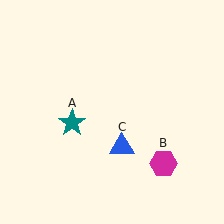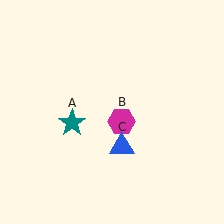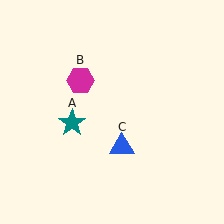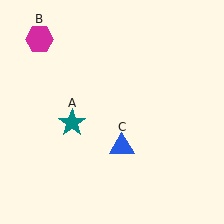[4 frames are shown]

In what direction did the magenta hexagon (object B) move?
The magenta hexagon (object B) moved up and to the left.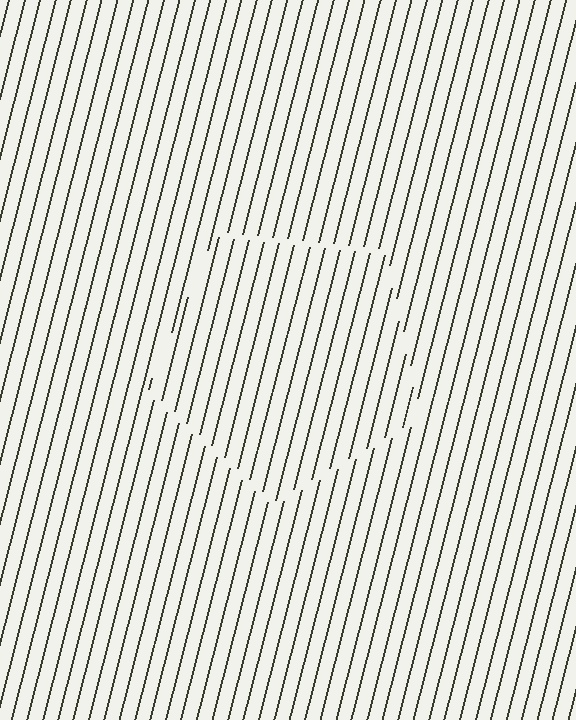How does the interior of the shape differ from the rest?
The interior of the shape contains the same grating, shifted by half a period — the contour is defined by the phase discontinuity where line-ends from the inner and outer gratings abut.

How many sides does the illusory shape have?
5 sides — the line-ends trace a pentagon.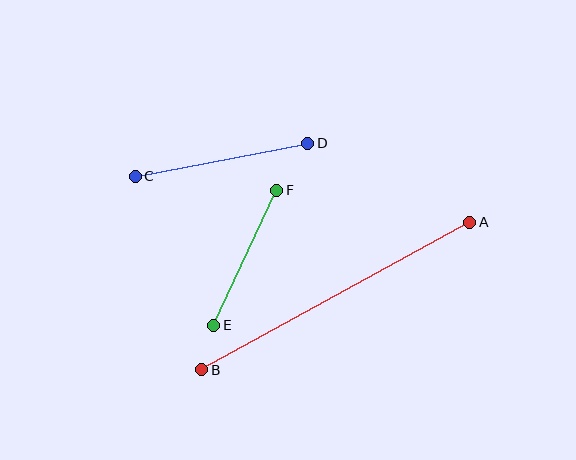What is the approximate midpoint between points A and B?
The midpoint is at approximately (336, 296) pixels.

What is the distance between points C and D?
The distance is approximately 176 pixels.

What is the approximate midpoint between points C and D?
The midpoint is at approximately (222, 160) pixels.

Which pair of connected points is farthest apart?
Points A and B are farthest apart.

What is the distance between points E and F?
The distance is approximately 149 pixels.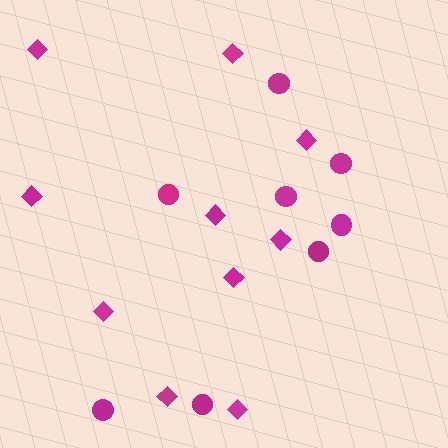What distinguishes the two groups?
There are 2 groups: one group of circles (8) and one group of diamonds (10).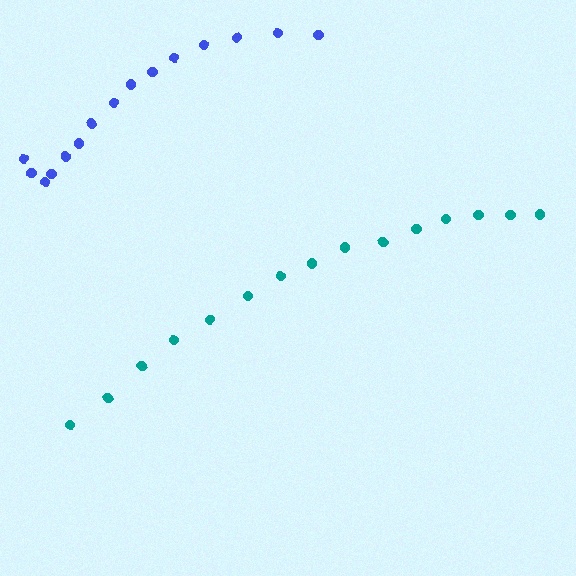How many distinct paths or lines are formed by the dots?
There are 2 distinct paths.